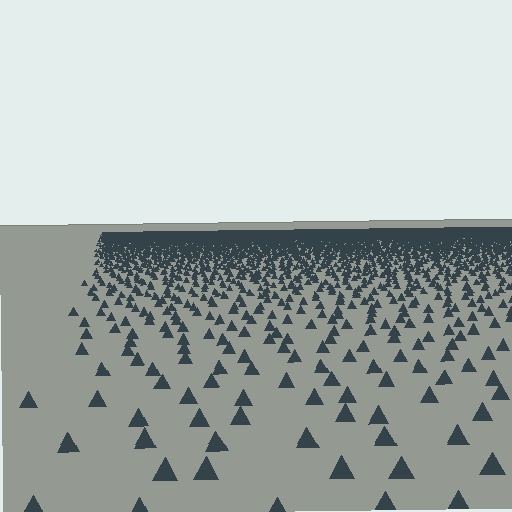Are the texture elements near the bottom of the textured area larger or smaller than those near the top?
Larger. Near the bottom, elements are closer to the viewer and appear at a bigger on-screen size.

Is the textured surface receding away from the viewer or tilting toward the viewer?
The surface is receding away from the viewer. Texture elements get smaller and denser toward the top.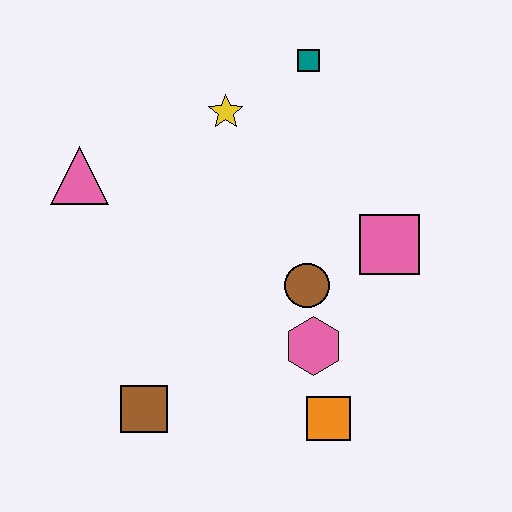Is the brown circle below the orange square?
No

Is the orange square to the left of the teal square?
No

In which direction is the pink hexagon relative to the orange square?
The pink hexagon is above the orange square.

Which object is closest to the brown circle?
The pink hexagon is closest to the brown circle.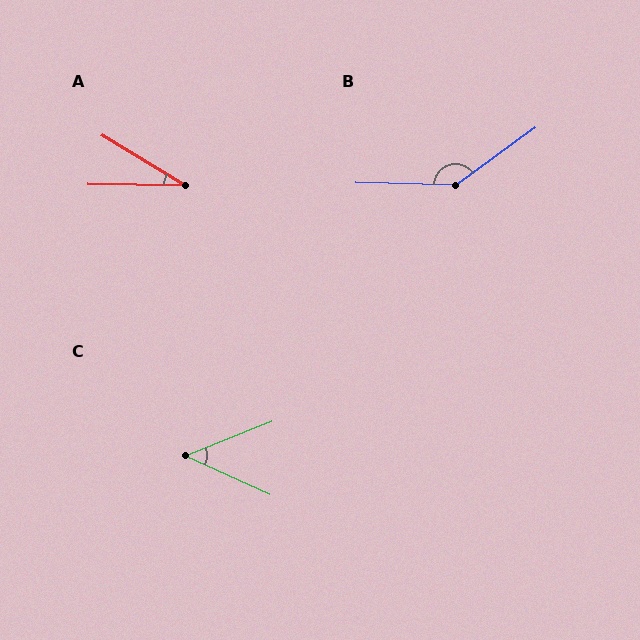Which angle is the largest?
B, at approximately 143 degrees.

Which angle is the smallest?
A, at approximately 30 degrees.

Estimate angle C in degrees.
Approximately 46 degrees.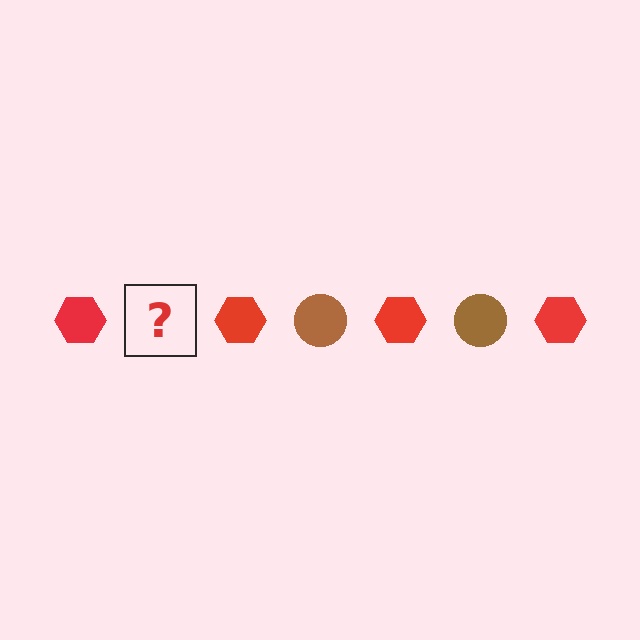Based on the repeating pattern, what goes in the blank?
The blank should be a brown circle.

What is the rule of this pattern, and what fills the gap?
The rule is that the pattern alternates between red hexagon and brown circle. The gap should be filled with a brown circle.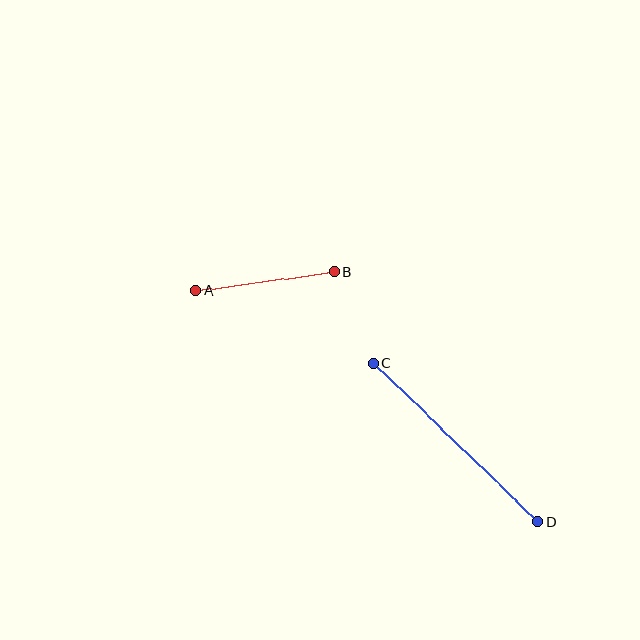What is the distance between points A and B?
The distance is approximately 139 pixels.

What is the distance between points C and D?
The distance is approximately 228 pixels.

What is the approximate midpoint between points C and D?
The midpoint is at approximately (456, 442) pixels.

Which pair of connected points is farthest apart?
Points C and D are farthest apart.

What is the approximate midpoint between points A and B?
The midpoint is at approximately (265, 281) pixels.